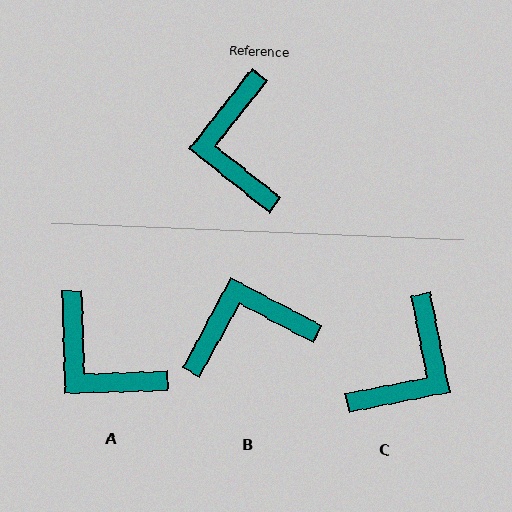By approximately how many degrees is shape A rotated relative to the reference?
Approximately 40 degrees counter-clockwise.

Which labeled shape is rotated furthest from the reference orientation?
C, about 140 degrees away.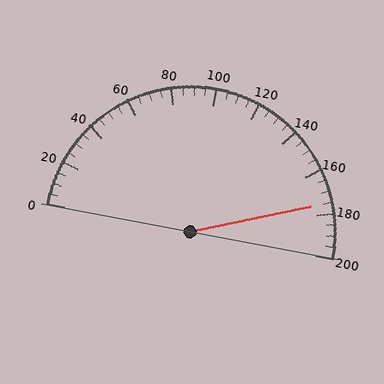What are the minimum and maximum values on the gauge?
The gauge ranges from 0 to 200.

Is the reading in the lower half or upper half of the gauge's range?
The reading is in the upper half of the range (0 to 200).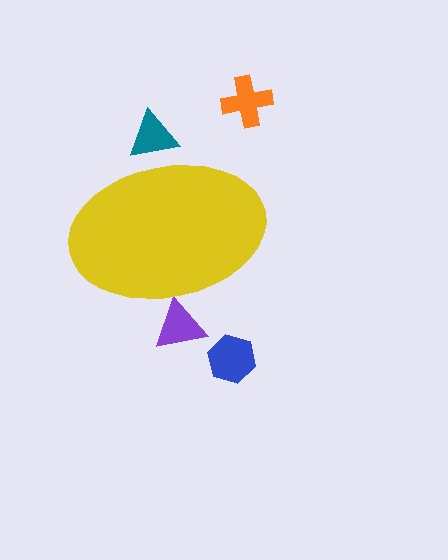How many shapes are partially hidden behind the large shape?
2 shapes are partially hidden.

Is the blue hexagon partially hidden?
No, the blue hexagon is fully visible.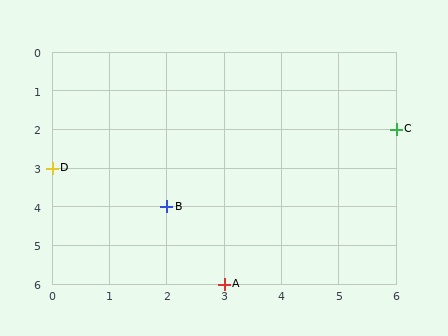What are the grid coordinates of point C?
Point C is at grid coordinates (6, 2).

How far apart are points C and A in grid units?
Points C and A are 3 columns and 4 rows apart (about 5.0 grid units diagonally).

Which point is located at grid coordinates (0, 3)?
Point D is at (0, 3).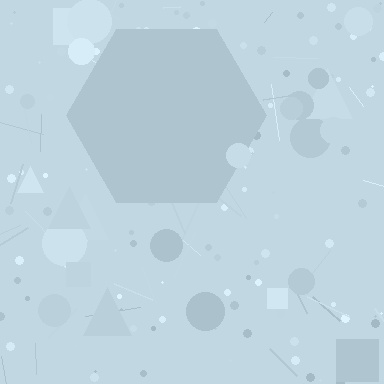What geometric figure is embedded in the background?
A hexagon is embedded in the background.